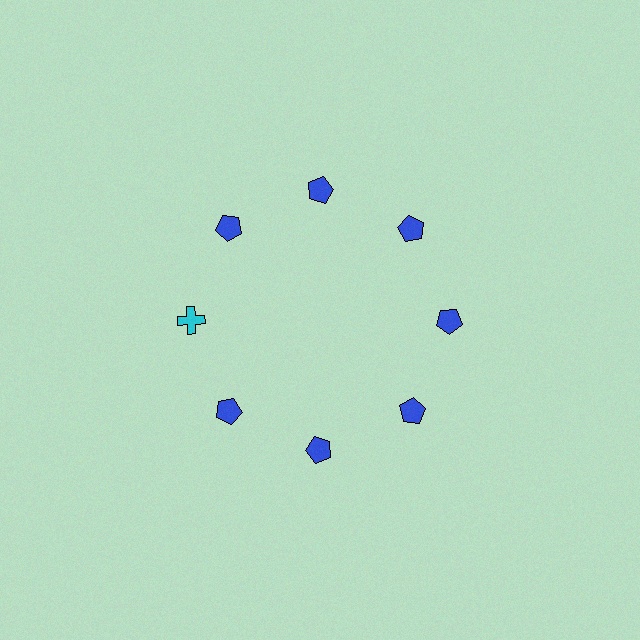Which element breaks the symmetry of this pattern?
The cyan cross at roughly the 9 o'clock position breaks the symmetry. All other shapes are blue pentagons.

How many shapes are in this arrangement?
There are 8 shapes arranged in a ring pattern.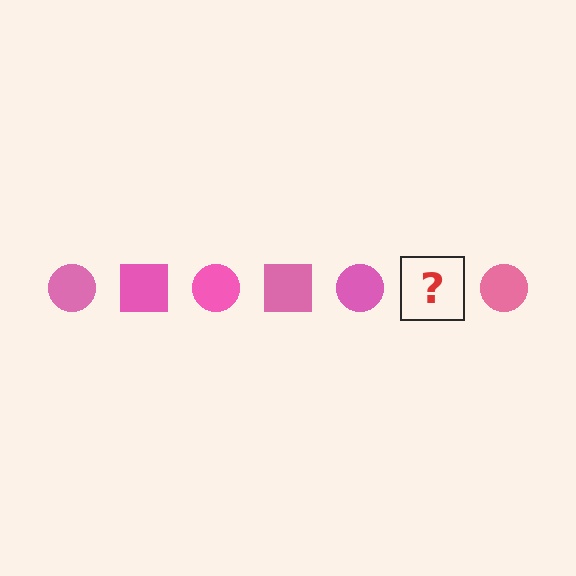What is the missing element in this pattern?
The missing element is a pink square.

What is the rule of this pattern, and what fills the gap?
The rule is that the pattern cycles through circle, square shapes in pink. The gap should be filled with a pink square.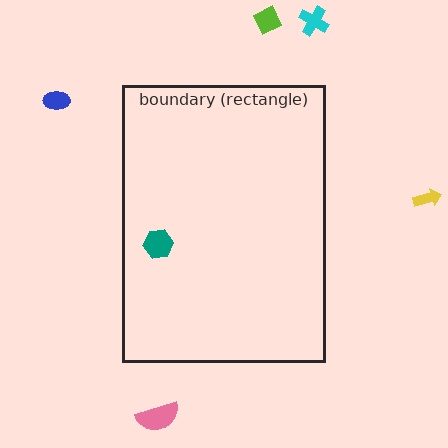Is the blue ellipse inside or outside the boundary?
Outside.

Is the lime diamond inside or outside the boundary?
Outside.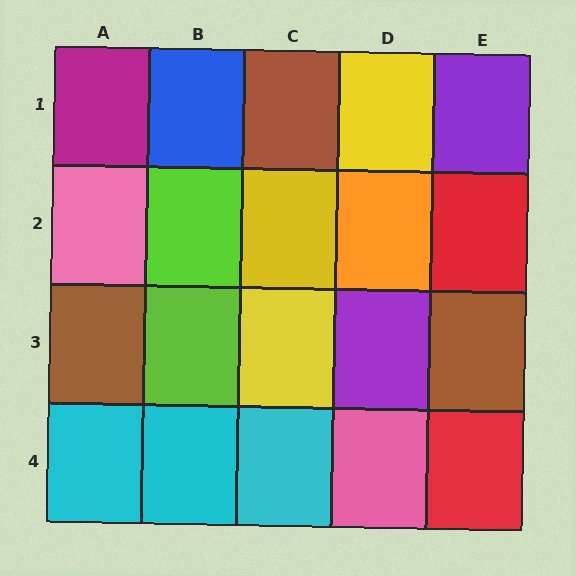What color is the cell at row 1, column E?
Purple.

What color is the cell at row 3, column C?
Yellow.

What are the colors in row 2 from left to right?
Pink, lime, yellow, orange, red.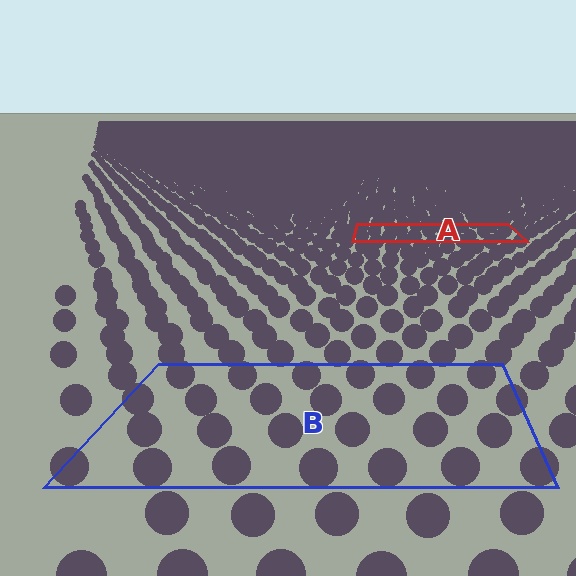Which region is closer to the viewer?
Region B is closer. The texture elements there are larger and more spread out.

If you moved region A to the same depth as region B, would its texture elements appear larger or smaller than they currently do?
They would appear larger. At a closer depth, the same texture elements are projected at a bigger on-screen size.